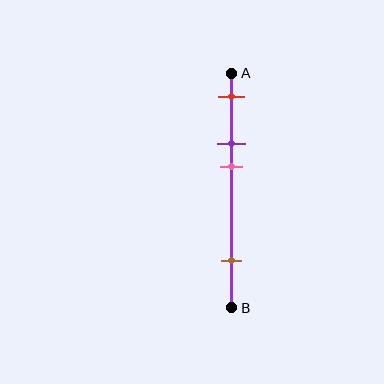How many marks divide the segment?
There are 4 marks dividing the segment.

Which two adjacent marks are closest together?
The purple and pink marks are the closest adjacent pair.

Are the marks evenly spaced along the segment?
No, the marks are not evenly spaced.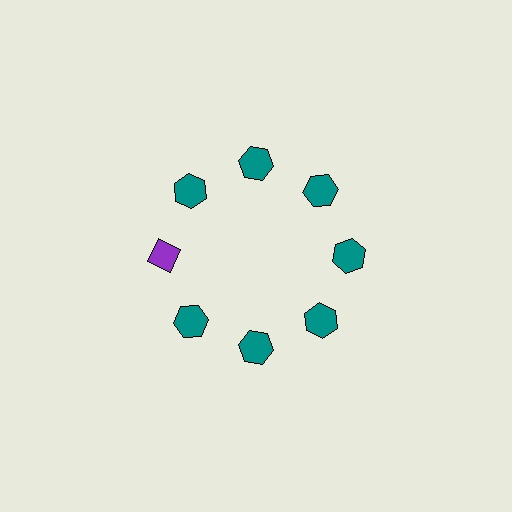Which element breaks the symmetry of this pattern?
The purple diamond at roughly the 9 o'clock position breaks the symmetry. All other shapes are teal hexagons.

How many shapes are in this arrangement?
There are 8 shapes arranged in a ring pattern.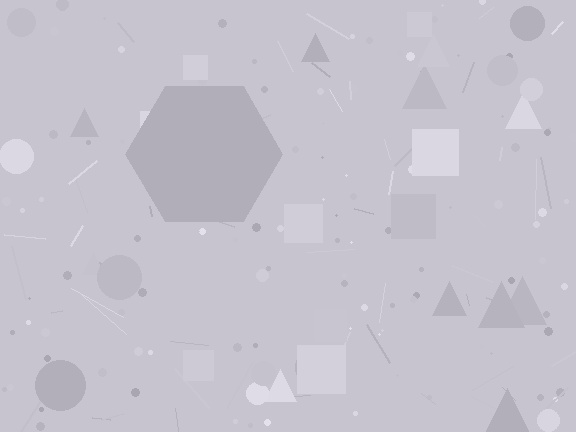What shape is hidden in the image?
A hexagon is hidden in the image.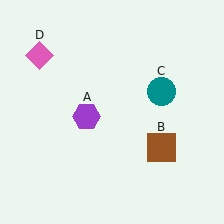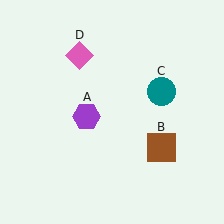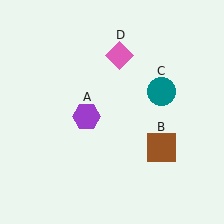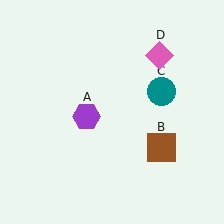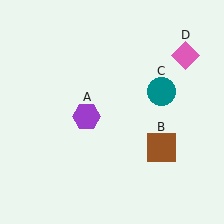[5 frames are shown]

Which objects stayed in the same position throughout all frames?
Purple hexagon (object A) and brown square (object B) and teal circle (object C) remained stationary.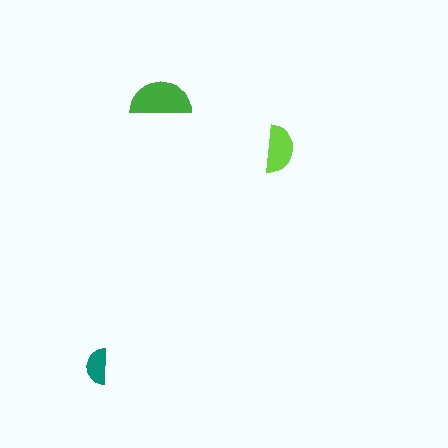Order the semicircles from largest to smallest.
the green one, the lime one, the teal one.